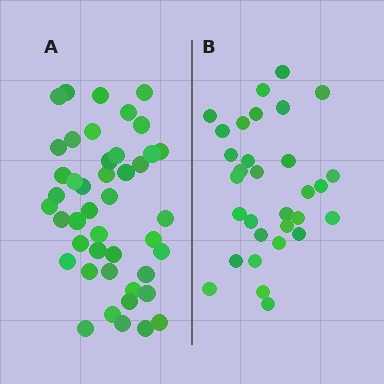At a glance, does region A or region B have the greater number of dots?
Region A (the left region) has more dots.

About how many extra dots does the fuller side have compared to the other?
Region A has approximately 15 more dots than region B.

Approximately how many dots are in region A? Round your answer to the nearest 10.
About 40 dots. (The exact count is 44, which rounds to 40.)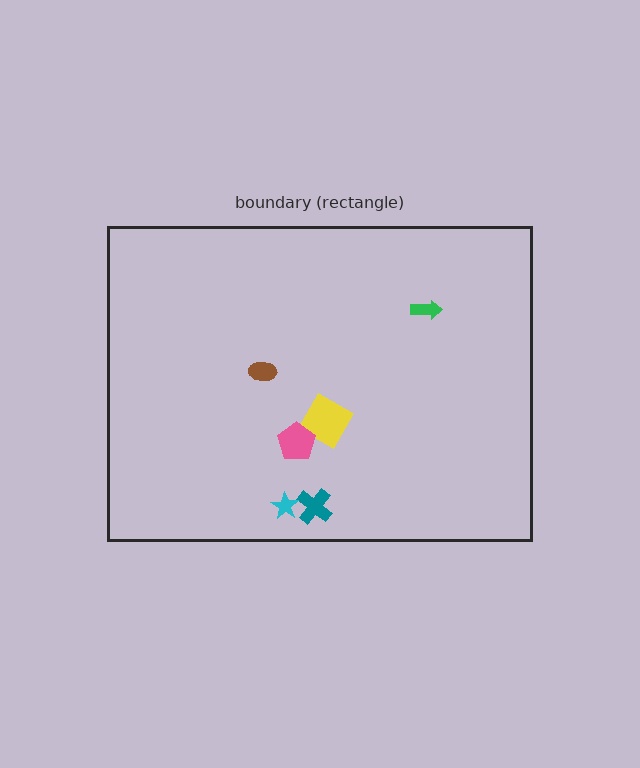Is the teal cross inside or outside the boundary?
Inside.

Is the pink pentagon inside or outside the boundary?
Inside.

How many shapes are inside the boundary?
6 inside, 0 outside.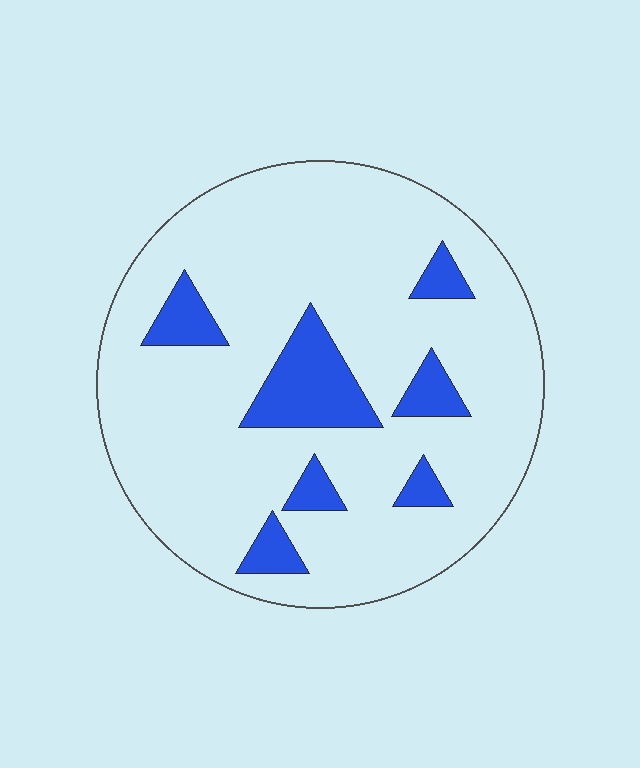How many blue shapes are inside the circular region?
7.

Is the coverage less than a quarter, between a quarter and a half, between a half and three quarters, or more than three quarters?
Less than a quarter.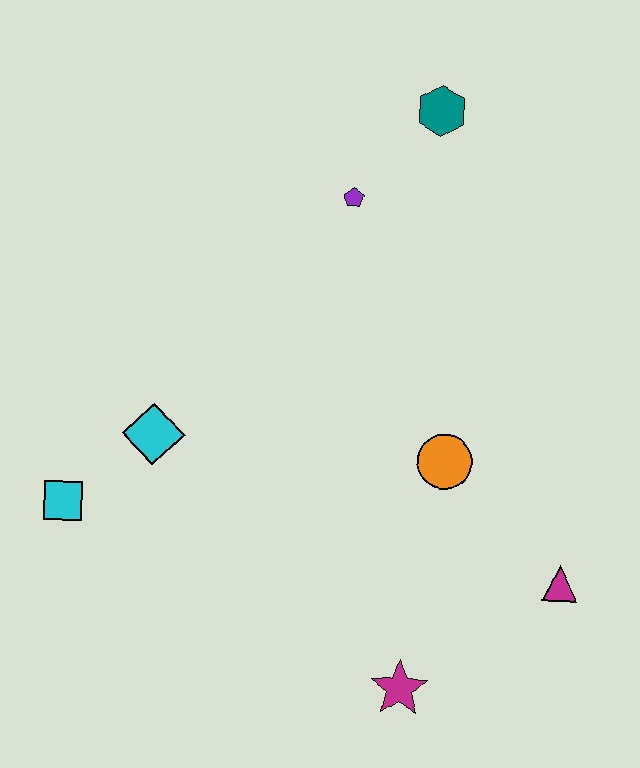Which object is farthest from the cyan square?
The teal hexagon is farthest from the cyan square.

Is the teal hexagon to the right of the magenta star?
Yes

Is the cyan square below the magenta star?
No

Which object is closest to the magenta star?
The magenta triangle is closest to the magenta star.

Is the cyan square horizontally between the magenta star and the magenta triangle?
No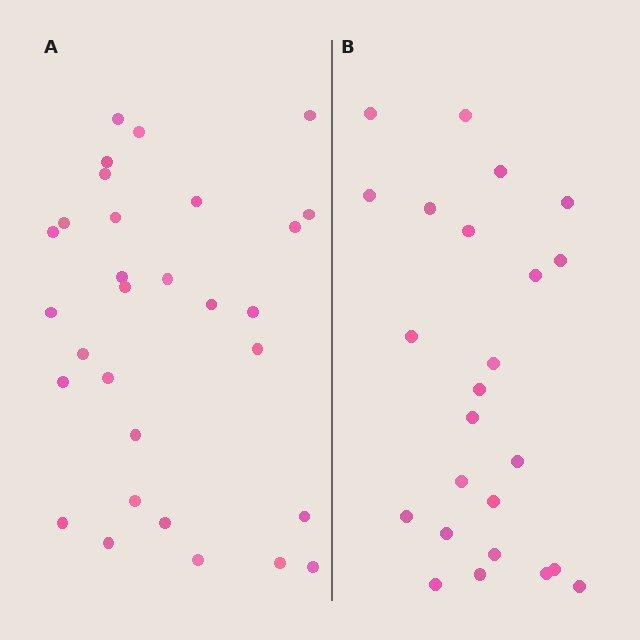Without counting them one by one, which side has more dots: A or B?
Region A (the left region) has more dots.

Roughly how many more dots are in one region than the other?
Region A has about 6 more dots than region B.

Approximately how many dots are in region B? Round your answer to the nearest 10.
About 20 dots. (The exact count is 24, which rounds to 20.)